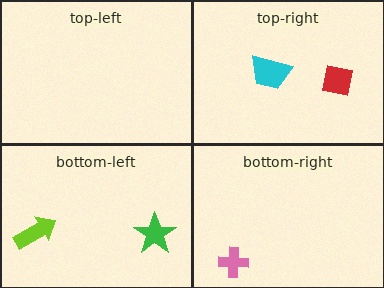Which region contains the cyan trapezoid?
The top-right region.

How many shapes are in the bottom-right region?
1.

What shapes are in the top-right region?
The red square, the cyan trapezoid.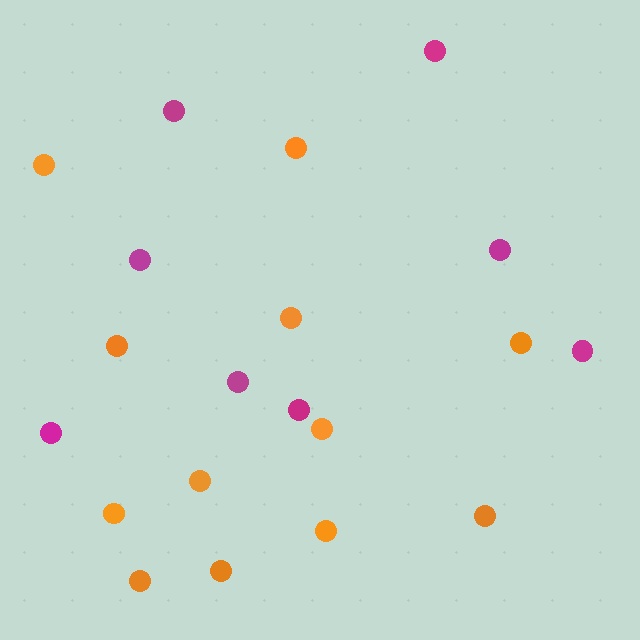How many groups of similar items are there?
There are 2 groups: one group of orange circles (12) and one group of magenta circles (8).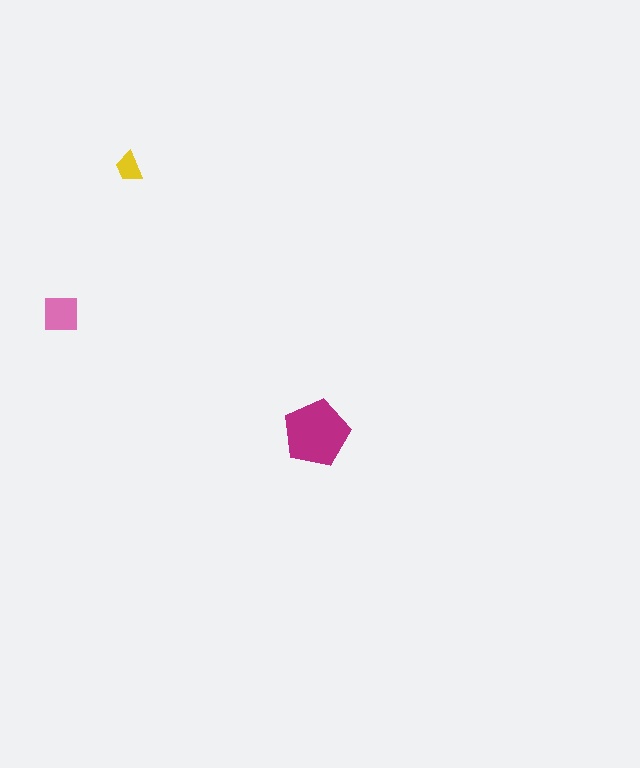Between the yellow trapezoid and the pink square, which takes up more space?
The pink square.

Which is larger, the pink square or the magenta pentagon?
The magenta pentagon.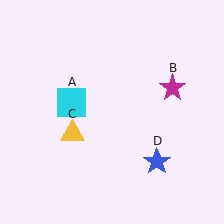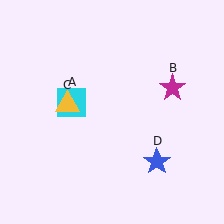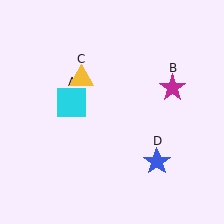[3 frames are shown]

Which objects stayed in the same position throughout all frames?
Cyan square (object A) and magenta star (object B) and blue star (object D) remained stationary.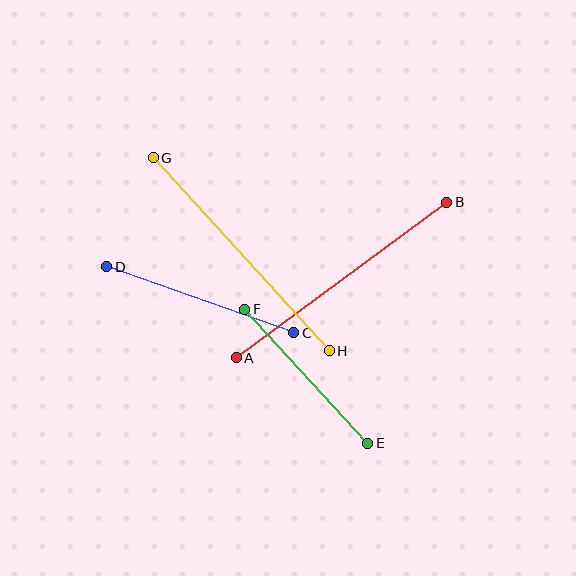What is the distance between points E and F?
The distance is approximately 182 pixels.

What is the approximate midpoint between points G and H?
The midpoint is at approximately (241, 254) pixels.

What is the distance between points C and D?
The distance is approximately 199 pixels.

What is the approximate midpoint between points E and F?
The midpoint is at approximately (306, 376) pixels.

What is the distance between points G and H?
The distance is approximately 261 pixels.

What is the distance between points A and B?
The distance is approximately 262 pixels.